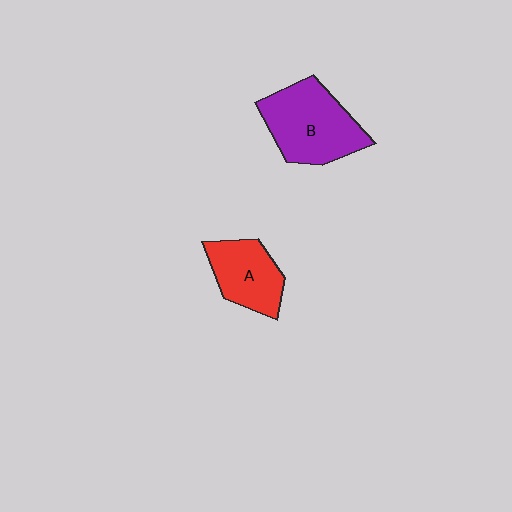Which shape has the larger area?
Shape B (purple).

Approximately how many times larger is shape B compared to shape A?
Approximately 1.4 times.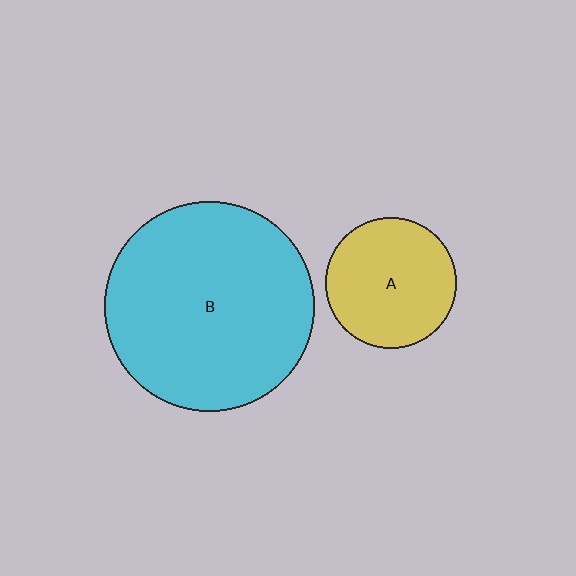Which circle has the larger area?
Circle B (cyan).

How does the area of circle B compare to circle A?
Approximately 2.6 times.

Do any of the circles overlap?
No, none of the circles overlap.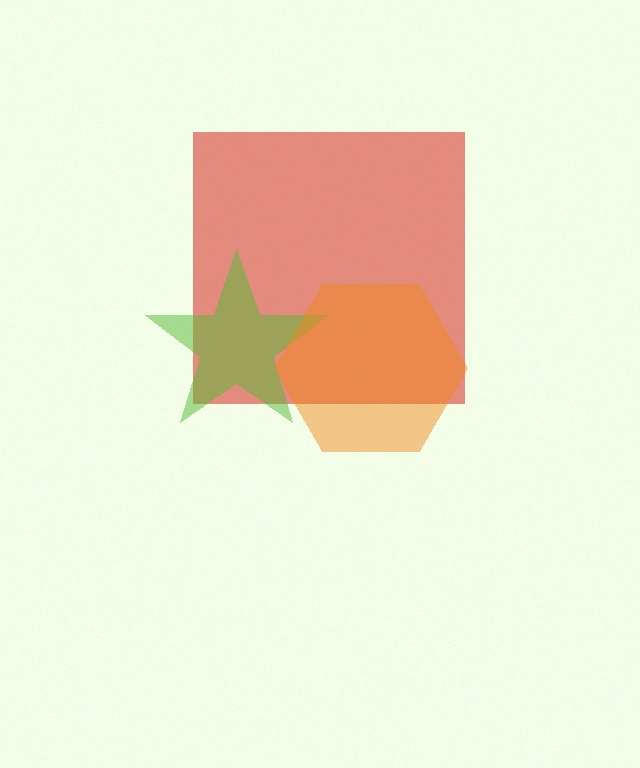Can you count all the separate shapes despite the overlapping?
Yes, there are 3 separate shapes.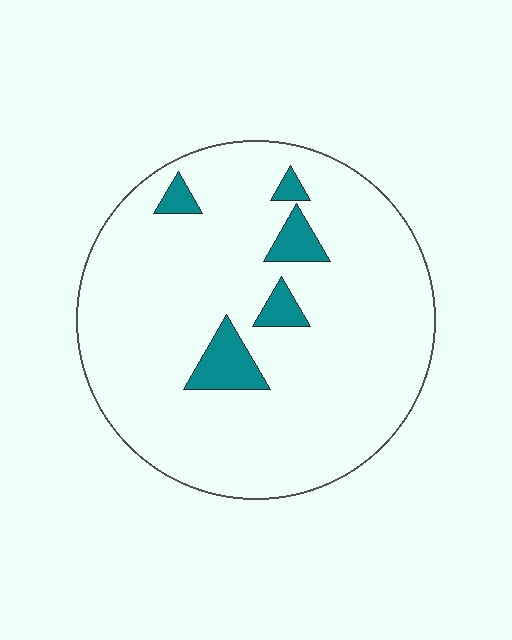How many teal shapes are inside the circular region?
5.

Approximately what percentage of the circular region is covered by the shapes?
Approximately 10%.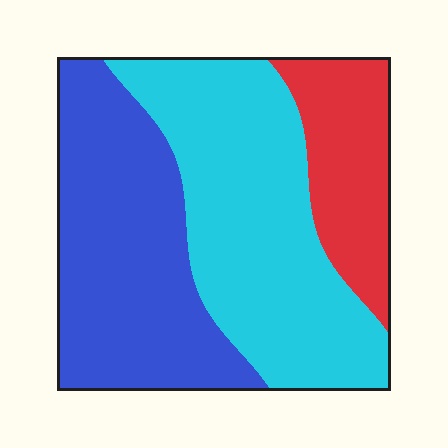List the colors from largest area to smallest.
From largest to smallest: cyan, blue, red.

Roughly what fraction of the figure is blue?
Blue takes up about three eighths (3/8) of the figure.